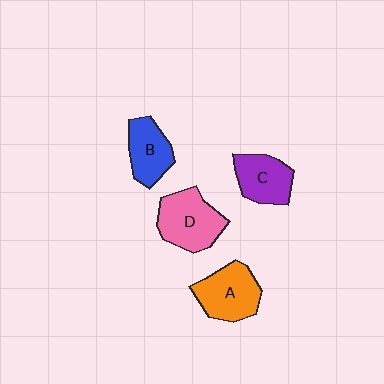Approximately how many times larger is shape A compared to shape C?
Approximately 1.2 times.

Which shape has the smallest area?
Shape B (blue).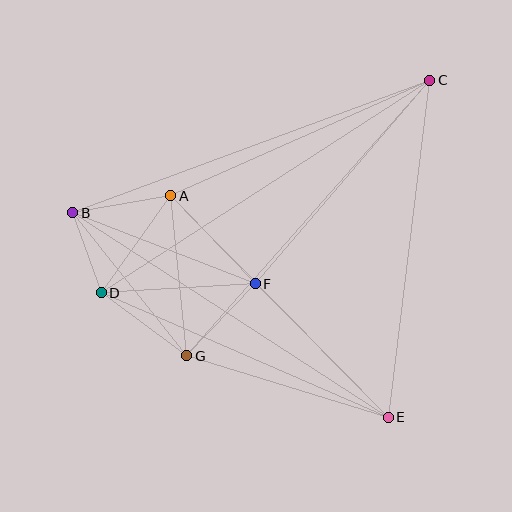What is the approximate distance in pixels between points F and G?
The distance between F and G is approximately 100 pixels.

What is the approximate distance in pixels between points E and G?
The distance between E and G is approximately 211 pixels.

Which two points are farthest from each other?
Points C and D are farthest from each other.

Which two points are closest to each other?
Points B and D are closest to each other.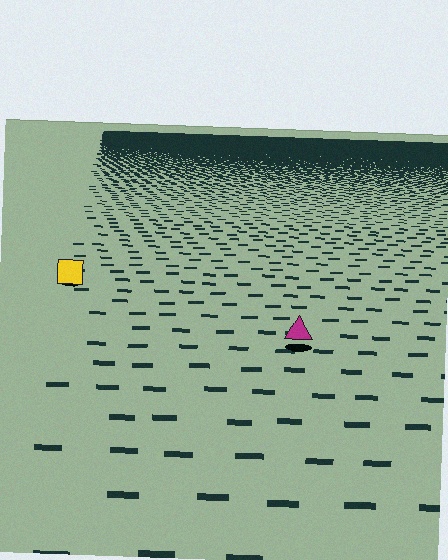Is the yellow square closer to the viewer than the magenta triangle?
No. The magenta triangle is closer — you can tell from the texture gradient: the ground texture is coarser near it.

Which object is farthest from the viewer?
The yellow square is farthest from the viewer. It appears smaller and the ground texture around it is denser.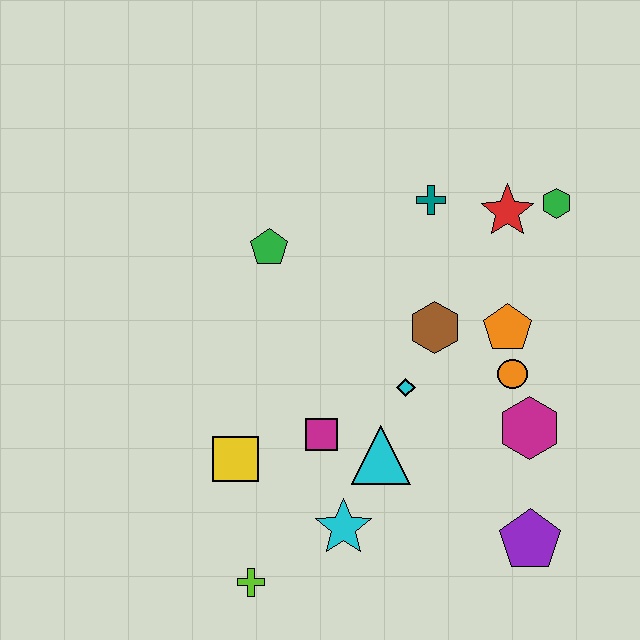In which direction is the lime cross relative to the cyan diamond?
The lime cross is below the cyan diamond.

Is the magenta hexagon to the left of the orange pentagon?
No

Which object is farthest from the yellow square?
The green hexagon is farthest from the yellow square.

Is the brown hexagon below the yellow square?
No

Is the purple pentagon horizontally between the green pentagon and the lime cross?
No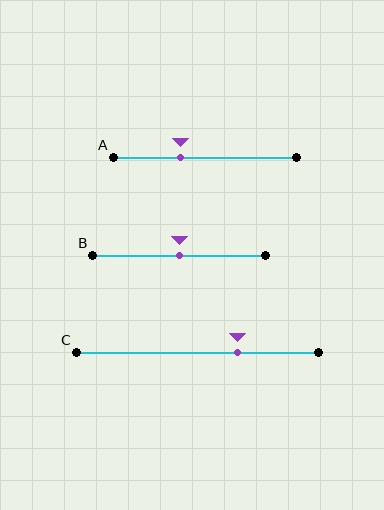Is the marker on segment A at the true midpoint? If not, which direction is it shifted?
No, the marker on segment A is shifted to the left by about 14% of the segment length.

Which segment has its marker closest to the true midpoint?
Segment B has its marker closest to the true midpoint.